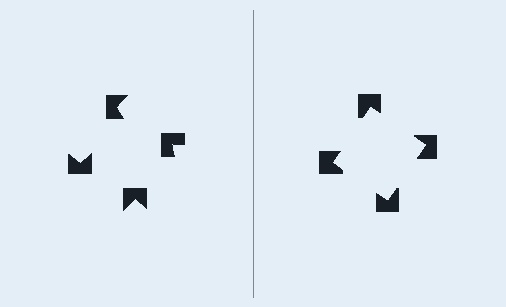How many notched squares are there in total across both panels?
8 — 4 on each side.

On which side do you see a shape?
An illusory square appears on the right side. On the left side the wedge cuts are rotated, so no coherent shape forms.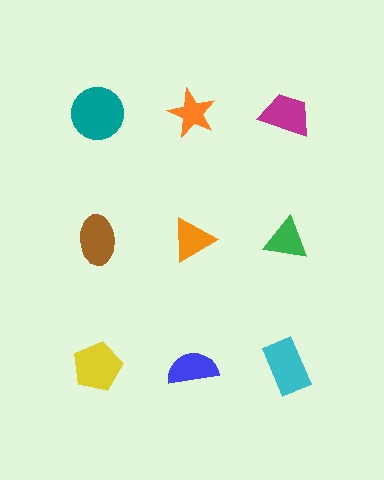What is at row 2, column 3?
A green triangle.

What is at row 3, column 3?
A cyan rectangle.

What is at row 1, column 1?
A teal circle.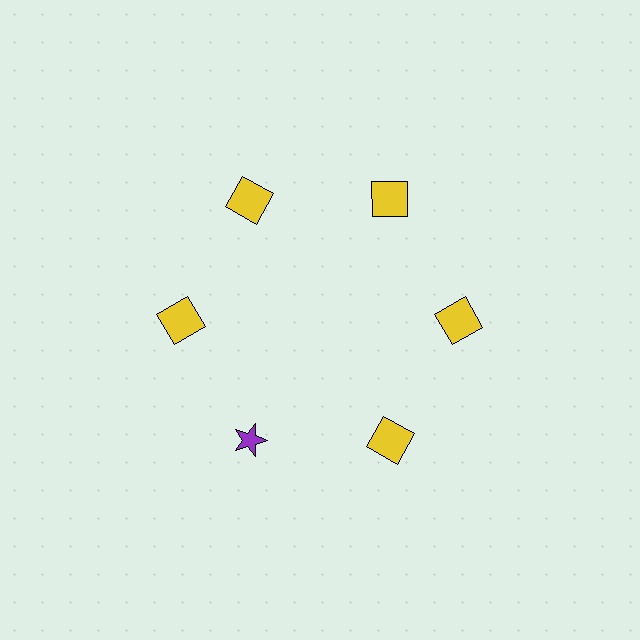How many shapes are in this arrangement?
There are 6 shapes arranged in a ring pattern.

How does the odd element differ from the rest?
It differs in both color (purple instead of yellow) and shape (star instead of square).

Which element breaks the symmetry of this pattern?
The purple star at roughly the 7 o'clock position breaks the symmetry. All other shapes are yellow squares.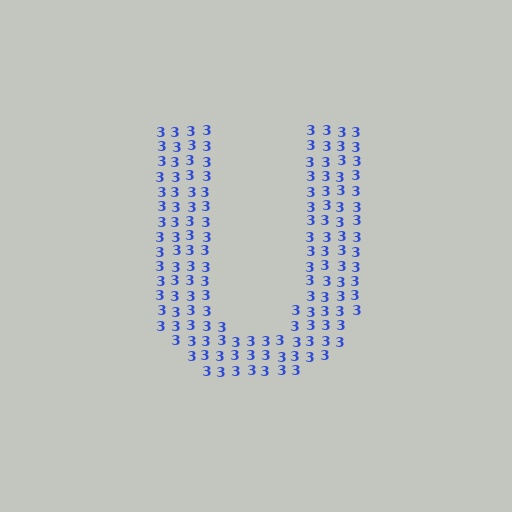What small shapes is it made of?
It is made of small digit 3's.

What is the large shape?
The large shape is the letter U.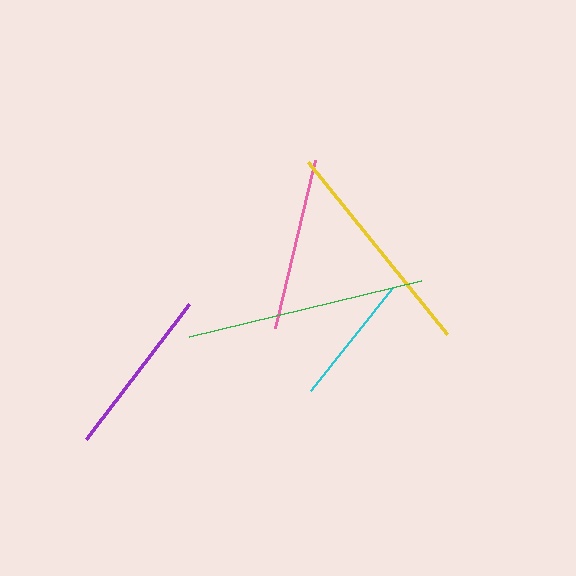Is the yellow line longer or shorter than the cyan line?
The yellow line is longer than the cyan line.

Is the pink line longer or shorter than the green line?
The green line is longer than the pink line.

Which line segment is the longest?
The green line is the longest at approximately 238 pixels.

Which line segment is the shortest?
The cyan line is the shortest at approximately 131 pixels.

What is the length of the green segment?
The green segment is approximately 238 pixels long.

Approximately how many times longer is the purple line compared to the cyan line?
The purple line is approximately 1.3 times the length of the cyan line.